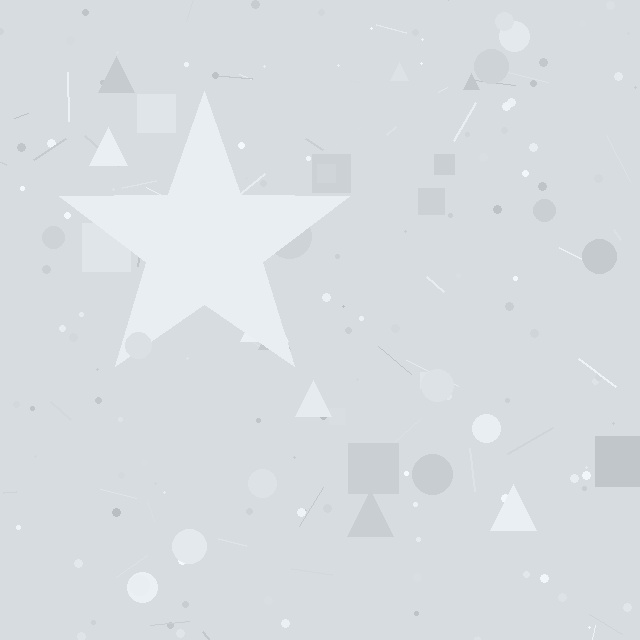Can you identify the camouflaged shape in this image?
The camouflaged shape is a star.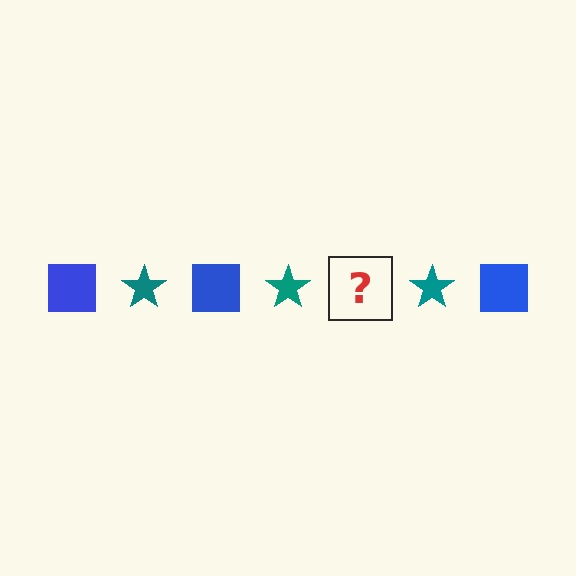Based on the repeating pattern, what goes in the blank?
The blank should be a blue square.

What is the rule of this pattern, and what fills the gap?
The rule is that the pattern alternates between blue square and teal star. The gap should be filled with a blue square.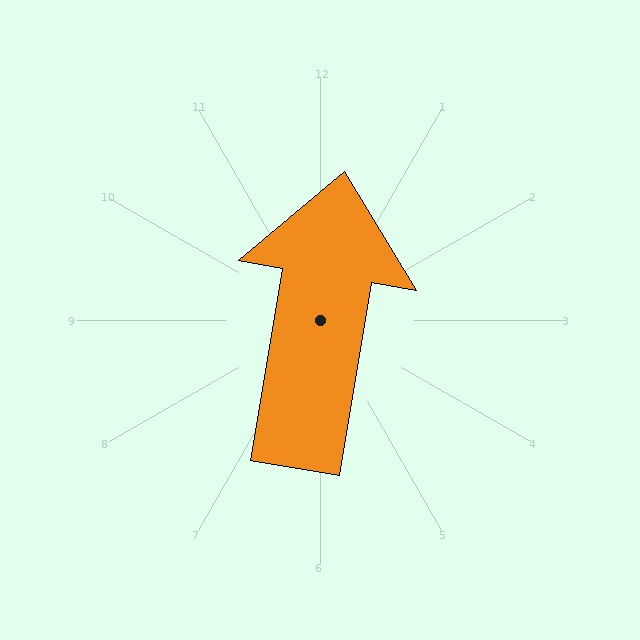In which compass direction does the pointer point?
North.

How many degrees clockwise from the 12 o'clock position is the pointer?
Approximately 10 degrees.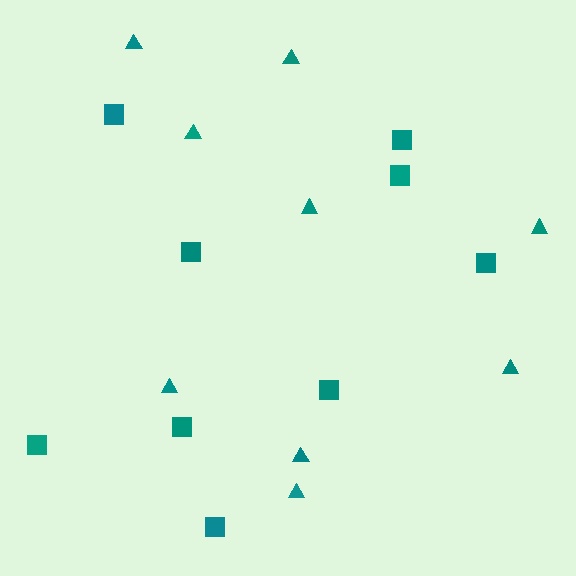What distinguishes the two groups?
There are 2 groups: one group of triangles (9) and one group of squares (9).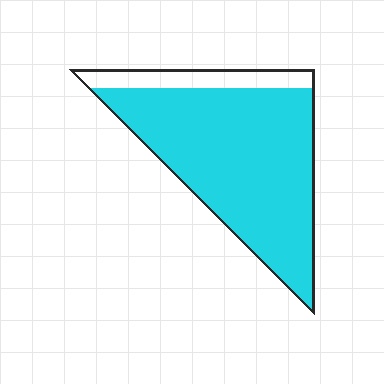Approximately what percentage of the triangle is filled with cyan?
Approximately 85%.